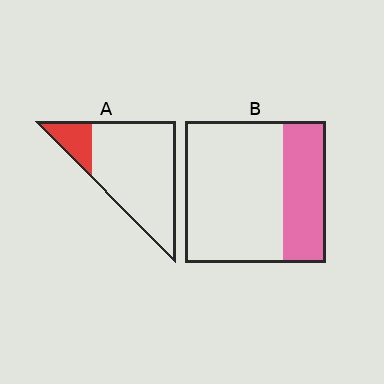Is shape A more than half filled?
No.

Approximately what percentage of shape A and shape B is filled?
A is approximately 15% and B is approximately 30%.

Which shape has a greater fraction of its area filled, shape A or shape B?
Shape B.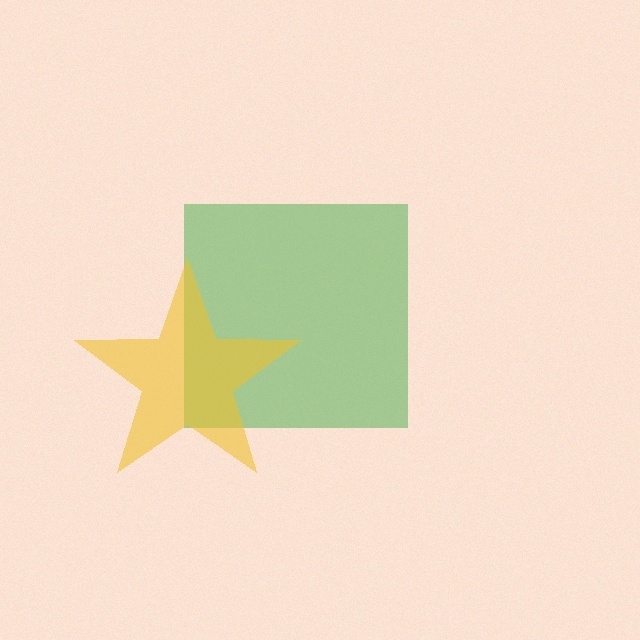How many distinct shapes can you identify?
There are 2 distinct shapes: a green square, a yellow star.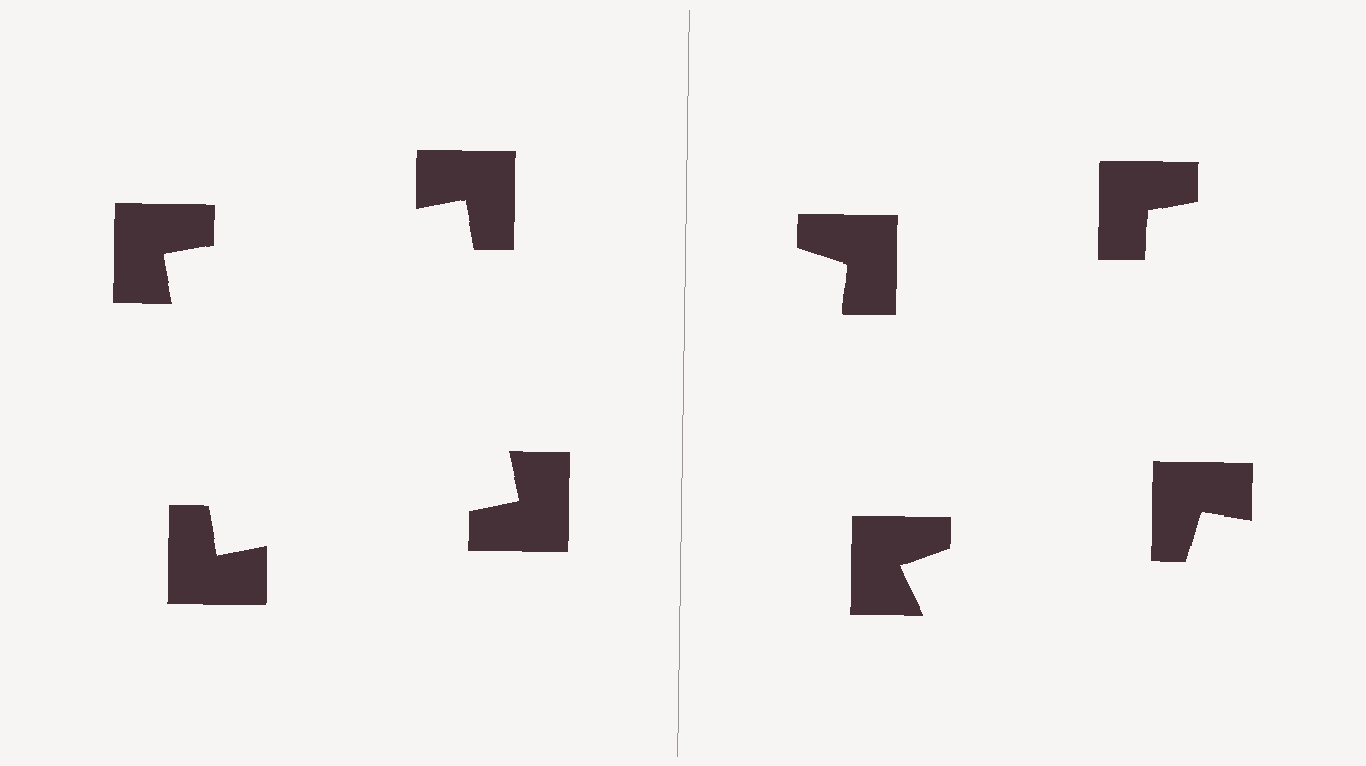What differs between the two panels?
The notched squares are positioned identically on both sides; only the wedge orientations differ. On the left they align to a square; on the right they are misaligned.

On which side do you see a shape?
An illusory square appears on the left side. On the right side the wedge cuts are rotated, so no coherent shape forms.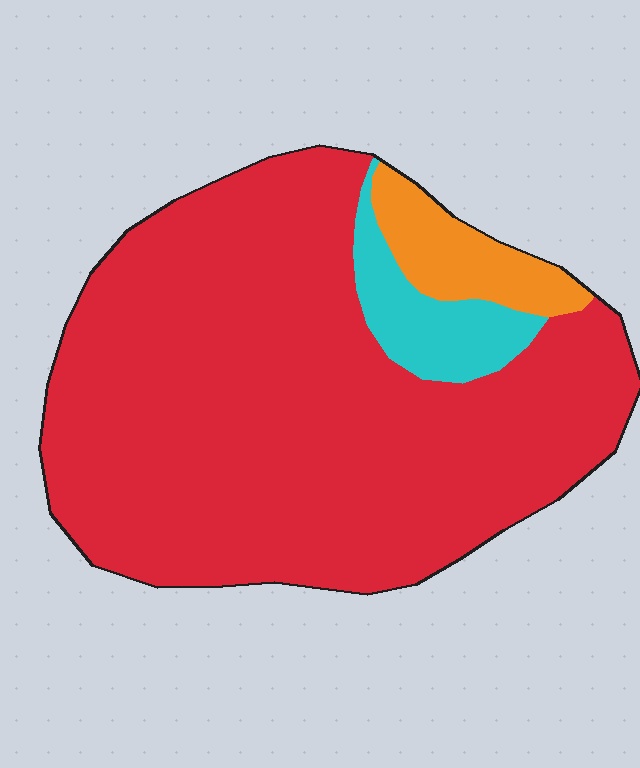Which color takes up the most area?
Red, at roughly 85%.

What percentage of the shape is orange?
Orange covers 8% of the shape.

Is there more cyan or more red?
Red.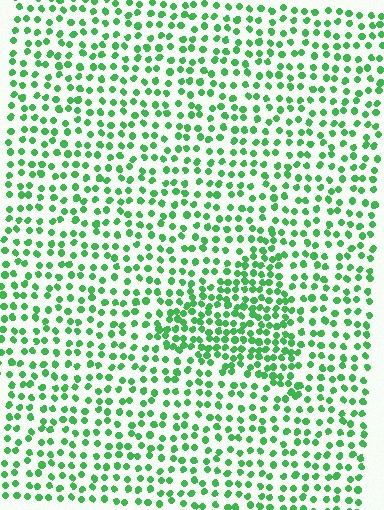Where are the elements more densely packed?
The elements are more densely packed inside the triangle boundary.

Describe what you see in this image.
The image contains small green elements arranged at two different densities. A triangle-shaped region is visible where the elements are more densely packed than the surrounding area.